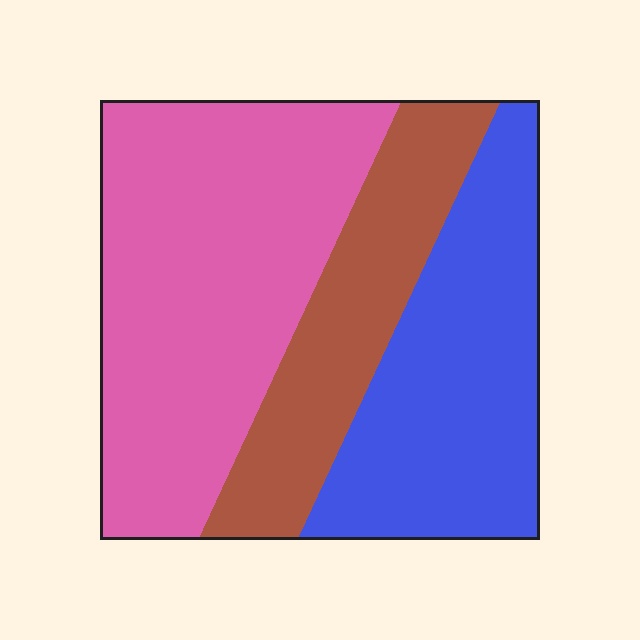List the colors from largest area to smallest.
From largest to smallest: pink, blue, brown.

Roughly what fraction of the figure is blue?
Blue takes up between a quarter and a half of the figure.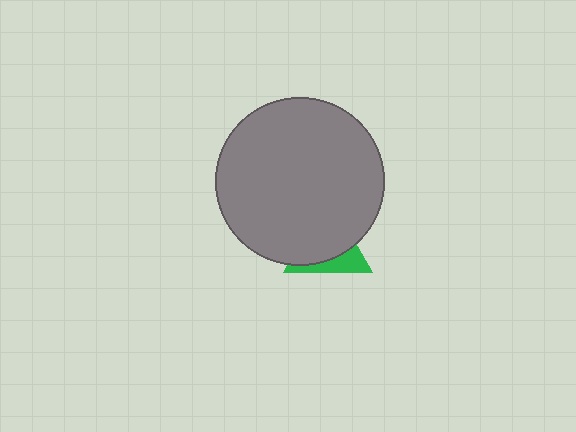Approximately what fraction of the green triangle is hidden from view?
Roughly 67% of the green triangle is hidden behind the gray circle.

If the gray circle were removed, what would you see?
You would see the complete green triangle.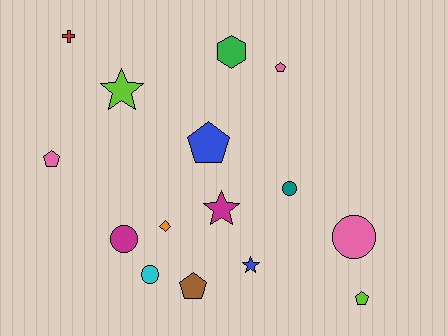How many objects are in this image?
There are 15 objects.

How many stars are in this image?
There are 3 stars.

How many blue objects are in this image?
There are 2 blue objects.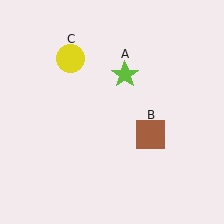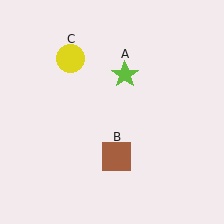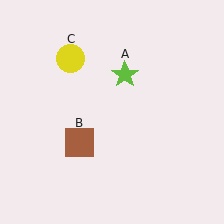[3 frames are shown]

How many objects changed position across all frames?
1 object changed position: brown square (object B).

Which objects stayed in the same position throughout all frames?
Lime star (object A) and yellow circle (object C) remained stationary.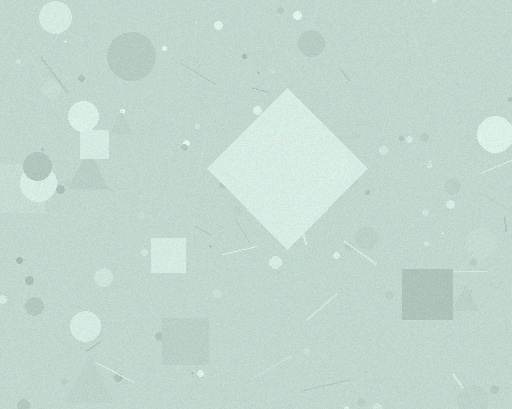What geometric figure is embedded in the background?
A diamond is embedded in the background.